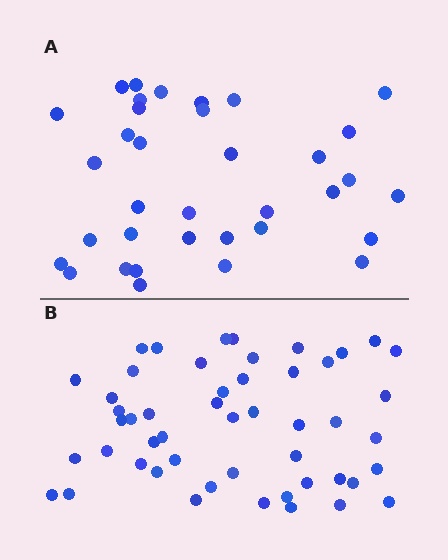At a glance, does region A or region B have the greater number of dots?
Region B (the bottom region) has more dots.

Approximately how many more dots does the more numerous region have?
Region B has approximately 15 more dots than region A.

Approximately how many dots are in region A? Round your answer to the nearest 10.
About 40 dots. (The exact count is 35, which rounds to 40.)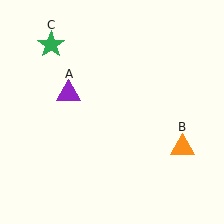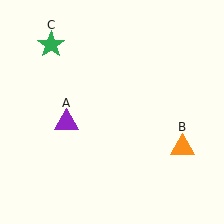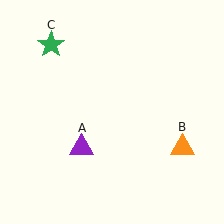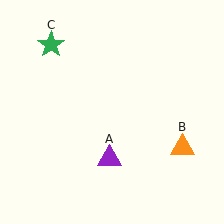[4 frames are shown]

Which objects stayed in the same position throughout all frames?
Orange triangle (object B) and green star (object C) remained stationary.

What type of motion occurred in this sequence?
The purple triangle (object A) rotated counterclockwise around the center of the scene.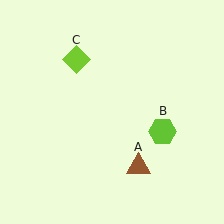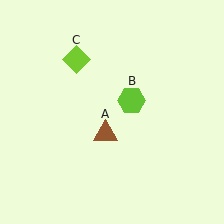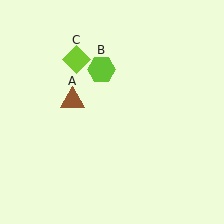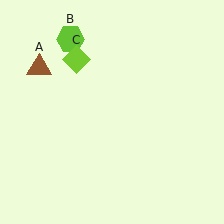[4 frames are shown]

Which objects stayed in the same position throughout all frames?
Lime diamond (object C) remained stationary.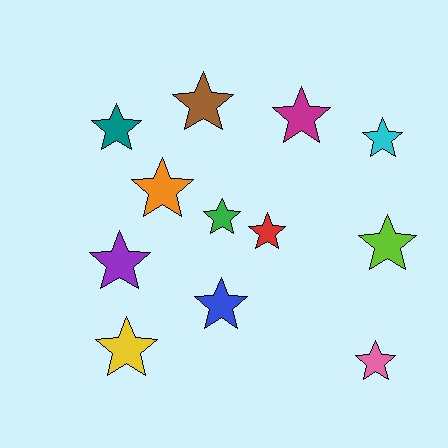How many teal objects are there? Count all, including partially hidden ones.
There is 1 teal object.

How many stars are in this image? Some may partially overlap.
There are 12 stars.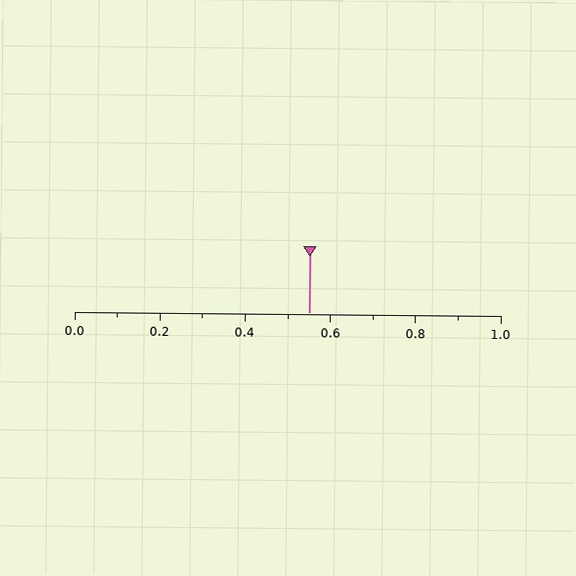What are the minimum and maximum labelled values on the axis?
The axis runs from 0.0 to 1.0.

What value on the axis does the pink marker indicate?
The marker indicates approximately 0.55.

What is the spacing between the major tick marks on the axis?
The major ticks are spaced 0.2 apart.